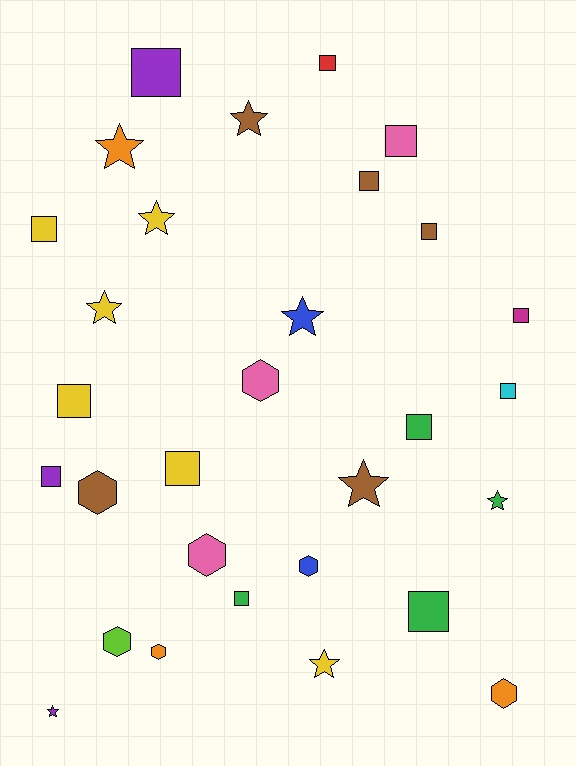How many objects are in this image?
There are 30 objects.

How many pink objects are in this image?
There are 3 pink objects.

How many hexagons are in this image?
There are 7 hexagons.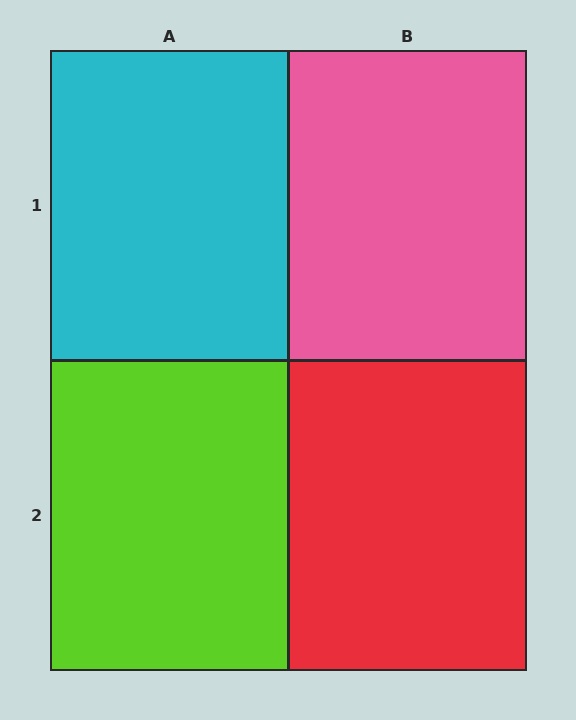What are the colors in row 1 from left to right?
Cyan, pink.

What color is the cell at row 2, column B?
Red.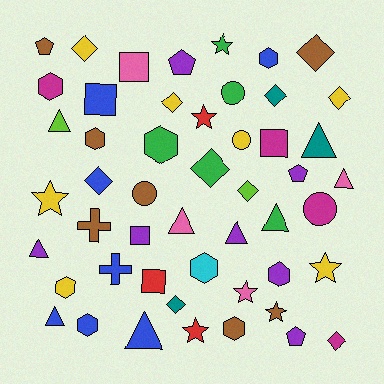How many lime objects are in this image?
There are 2 lime objects.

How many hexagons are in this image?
There are 9 hexagons.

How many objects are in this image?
There are 50 objects.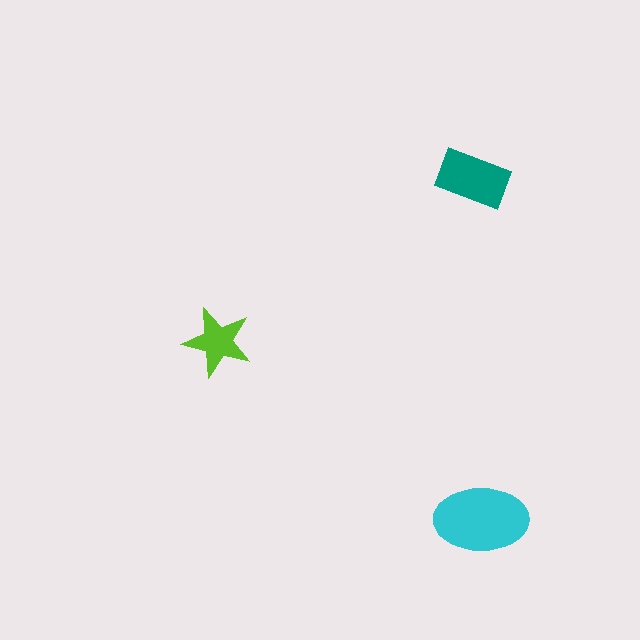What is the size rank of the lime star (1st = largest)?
3rd.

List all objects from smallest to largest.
The lime star, the teal rectangle, the cyan ellipse.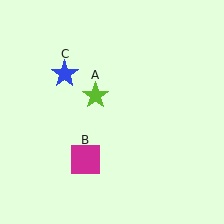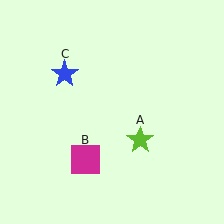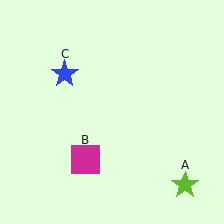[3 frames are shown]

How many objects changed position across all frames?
1 object changed position: lime star (object A).